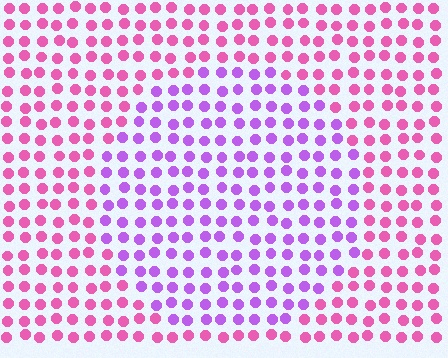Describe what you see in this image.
The image is filled with small pink elements in a uniform arrangement. A circle-shaped region is visible where the elements are tinted to a slightly different hue, forming a subtle color boundary.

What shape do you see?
I see a circle.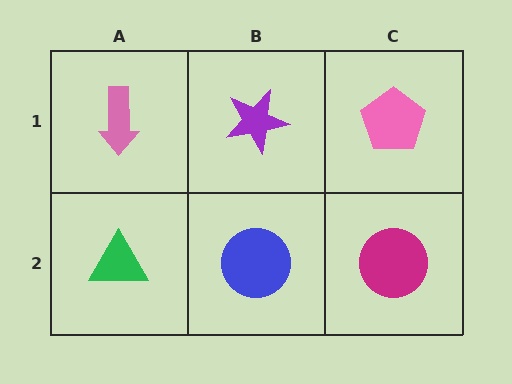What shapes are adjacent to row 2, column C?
A pink pentagon (row 1, column C), a blue circle (row 2, column B).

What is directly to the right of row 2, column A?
A blue circle.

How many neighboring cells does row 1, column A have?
2.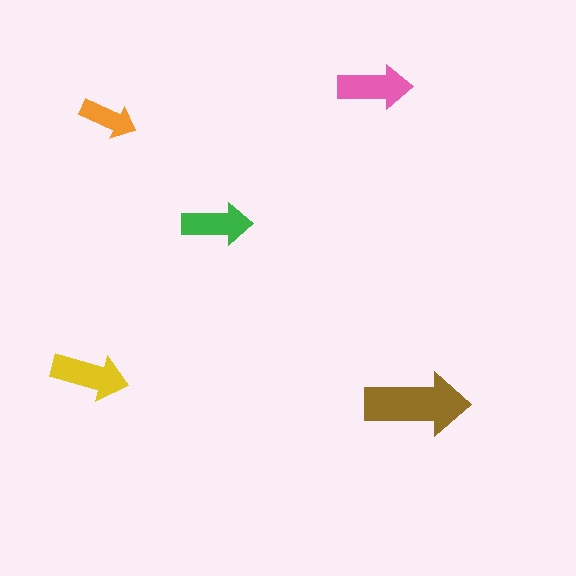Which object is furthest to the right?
The brown arrow is rightmost.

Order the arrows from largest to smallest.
the brown one, the yellow one, the pink one, the green one, the orange one.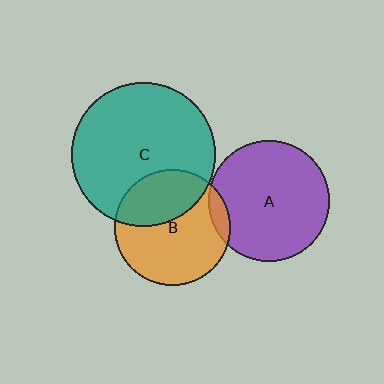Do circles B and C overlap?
Yes.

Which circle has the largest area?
Circle C (teal).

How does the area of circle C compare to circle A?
Approximately 1.4 times.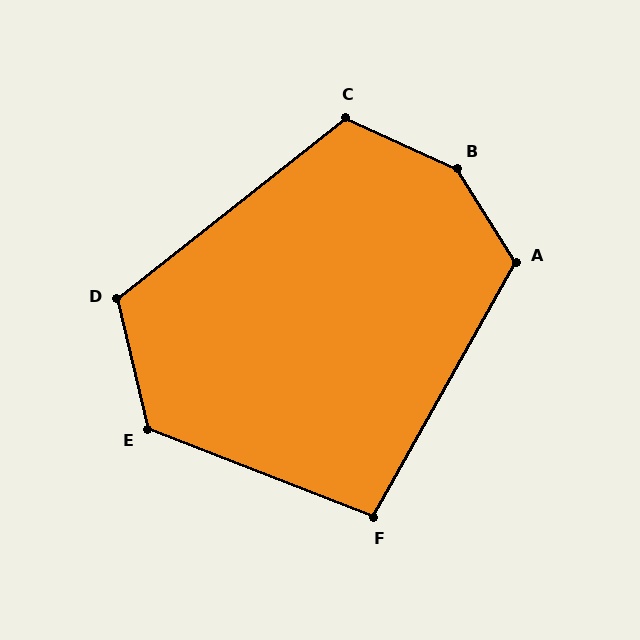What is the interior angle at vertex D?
Approximately 115 degrees (obtuse).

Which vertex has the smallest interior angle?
F, at approximately 98 degrees.